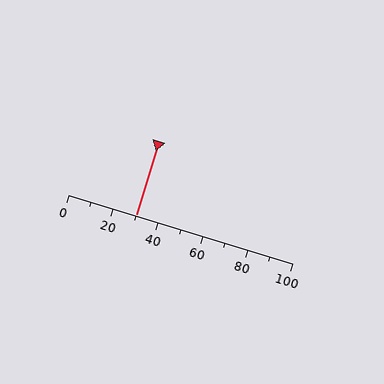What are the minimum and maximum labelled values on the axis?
The axis runs from 0 to 100.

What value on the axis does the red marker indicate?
The marker indicates approximately 30.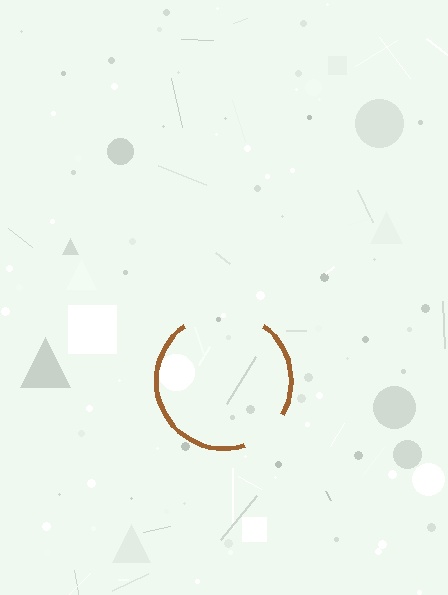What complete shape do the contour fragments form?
The contour fragments form a circle.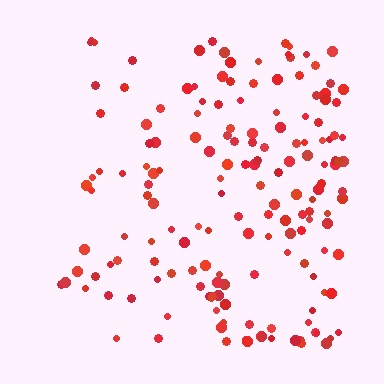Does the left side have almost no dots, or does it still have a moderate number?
Still a moderate number, just noticeably fewer than the right.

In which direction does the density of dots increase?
From left to right, with the right side densest.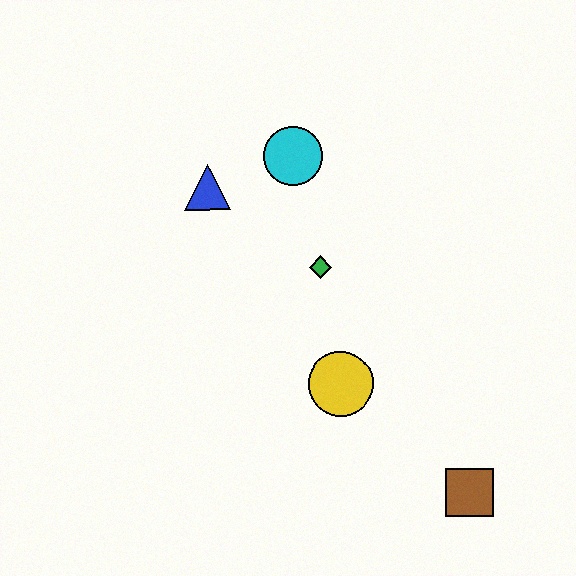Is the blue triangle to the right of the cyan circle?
No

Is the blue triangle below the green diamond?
No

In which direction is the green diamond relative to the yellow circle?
The green diamond is above the yellow circle.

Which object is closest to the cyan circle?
The blue triangle is closest to the cyan circle.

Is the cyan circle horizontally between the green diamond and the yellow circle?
No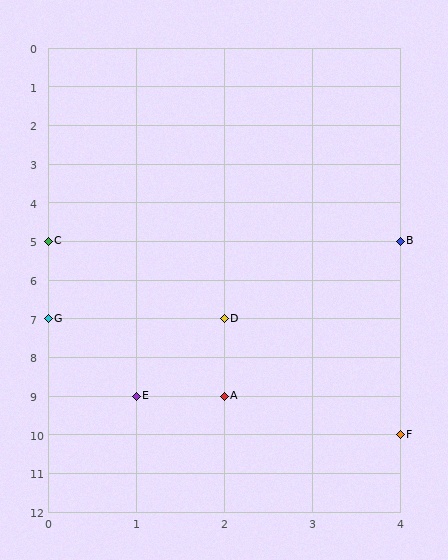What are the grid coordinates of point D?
Point D is at grid coordinates (2, 7).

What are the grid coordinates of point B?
Point B is at grid coordinates (4, 5).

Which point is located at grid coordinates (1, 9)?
Point E is at (1, 9).